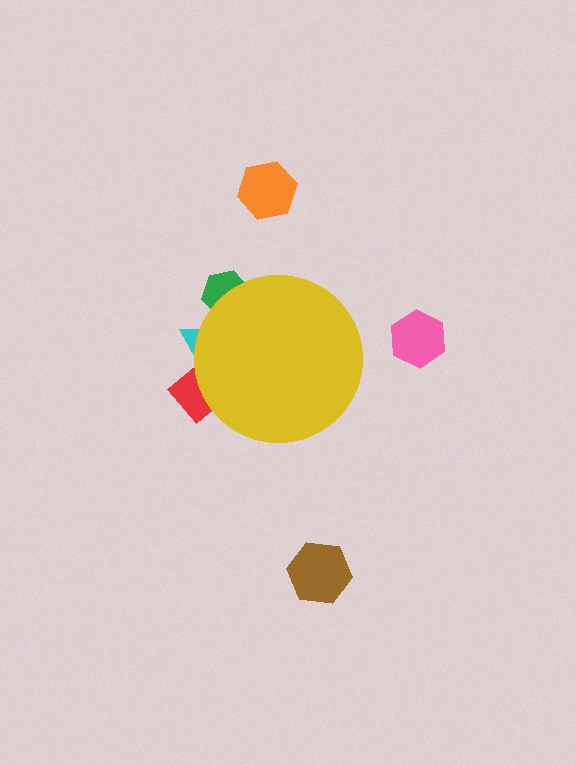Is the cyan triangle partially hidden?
Yes, the cyan triangle is partially hidden behind the yellow circle.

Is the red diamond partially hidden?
Yes, the red diamond is partially hidden behind the yellow circle.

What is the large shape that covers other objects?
A yellow circle.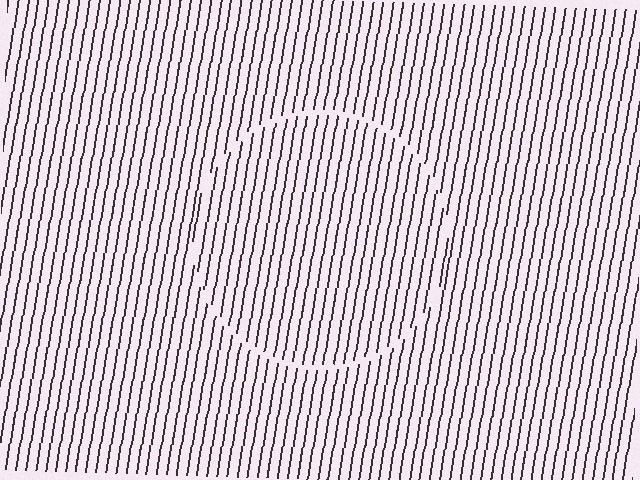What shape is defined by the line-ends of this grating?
An illusory circle. The interior of the shape contains the same grating, shifted by half a period — the contour is defined by the phase discontinuity where line-ends from the inner and outer gratings abut.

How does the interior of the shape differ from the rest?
The interior of the shape contains the same grating, shifted by half a period — the contour is defined by the phase discontinuity where line-ends from the inner and outer gratings abut.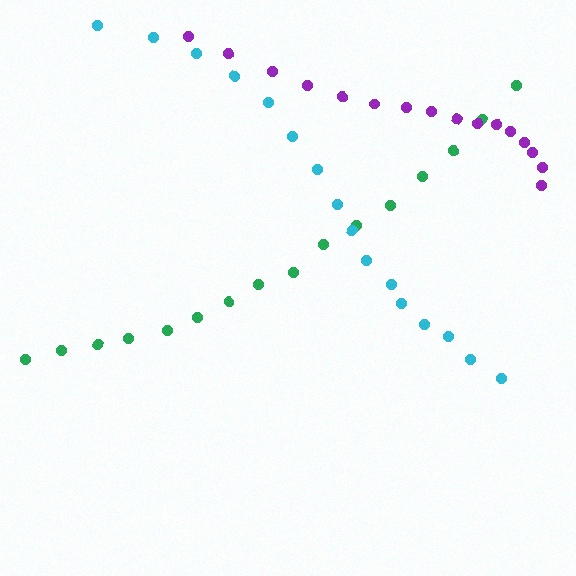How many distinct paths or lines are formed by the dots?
There are 3 distinct paths.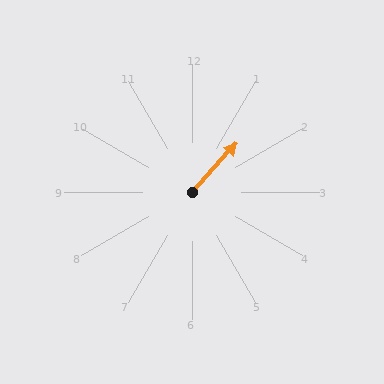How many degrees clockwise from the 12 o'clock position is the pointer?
Approximately 42 degrees.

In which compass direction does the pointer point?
Northeast.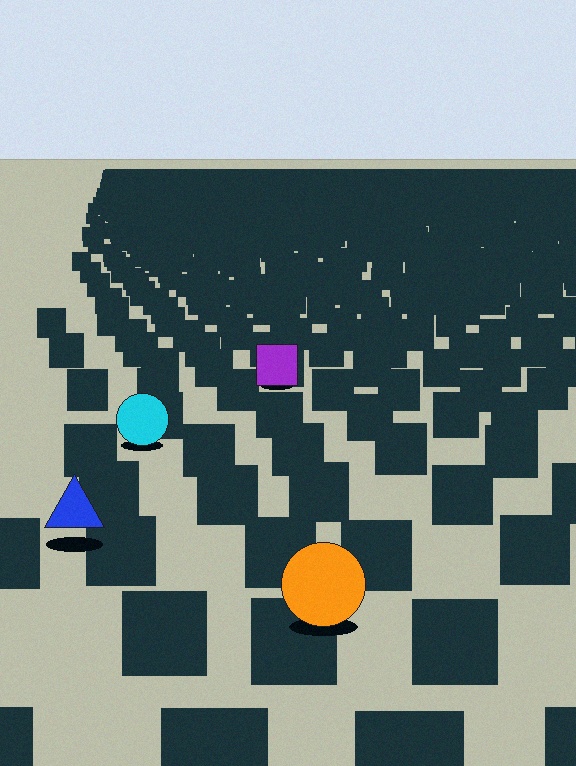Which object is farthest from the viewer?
The purple square is farthest from the viewer. It appears smaller and the ground texture around it is denser.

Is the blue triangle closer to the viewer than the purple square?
Yes. The blue triangle is closer — you can tell from the texture gradient: the ground texture is coarser near it.